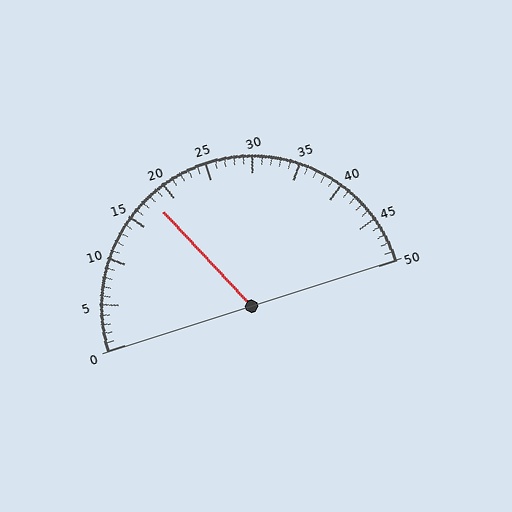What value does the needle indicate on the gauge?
The needle indicates approximately 18.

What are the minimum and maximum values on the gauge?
The gauge ranges from 0 to 50.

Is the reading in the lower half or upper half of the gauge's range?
The reading is in the lower half of the range (0 to 50).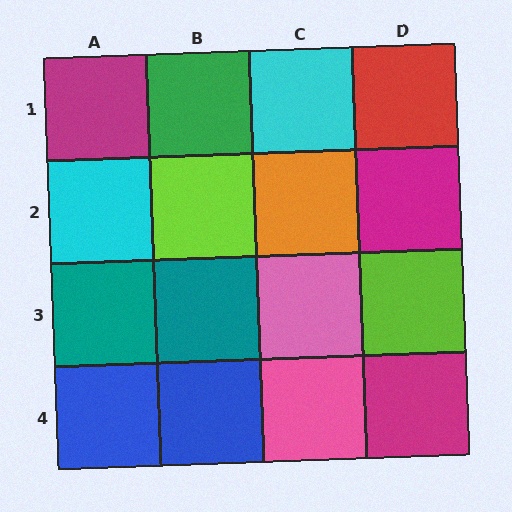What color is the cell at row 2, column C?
Orange.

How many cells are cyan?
2 cells are cyan.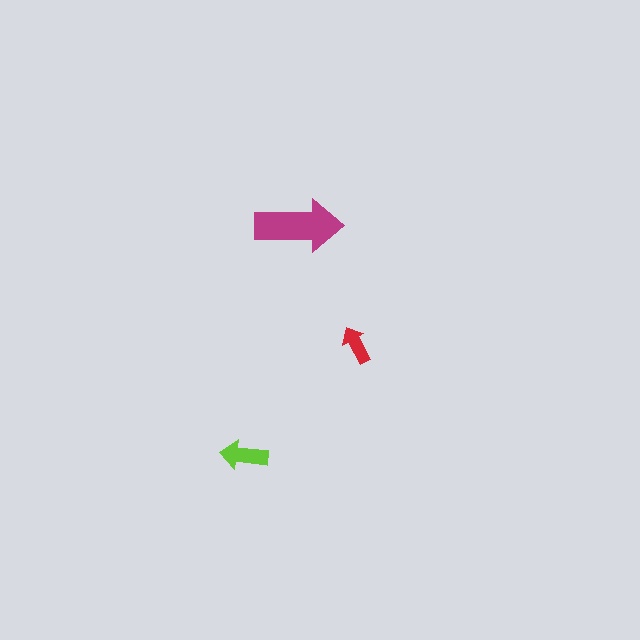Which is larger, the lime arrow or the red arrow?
The lime one.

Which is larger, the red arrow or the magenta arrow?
The magenta one.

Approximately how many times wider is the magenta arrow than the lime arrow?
About 2 times wider.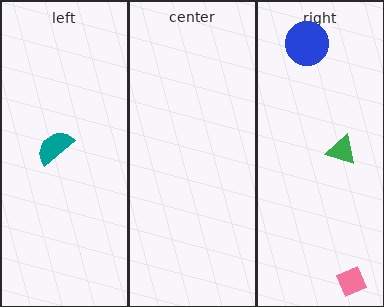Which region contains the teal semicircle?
The left region.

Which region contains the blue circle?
The right region.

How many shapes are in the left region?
1.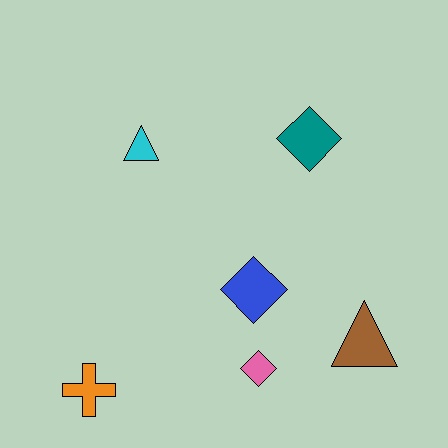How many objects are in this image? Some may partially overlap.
There are 6 objects.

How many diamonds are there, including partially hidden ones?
There are 3 diamonds.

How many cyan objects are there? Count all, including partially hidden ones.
There is 1 cyan object.